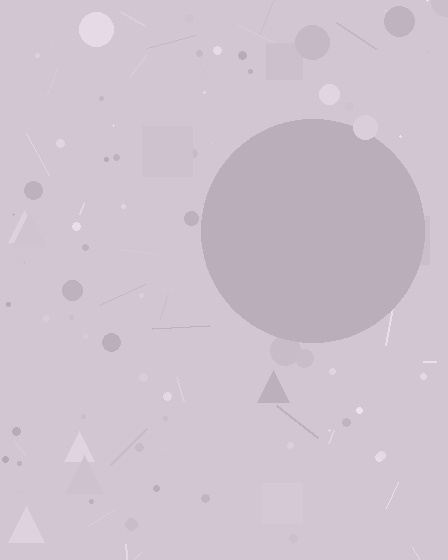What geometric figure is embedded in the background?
A circle is embedded in the background.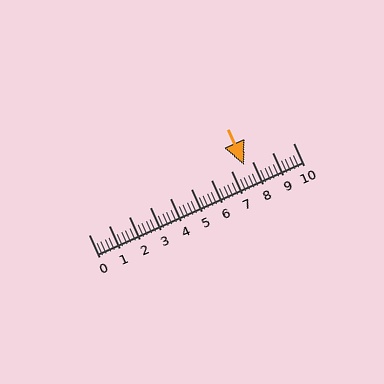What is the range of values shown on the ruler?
The ruler shows values from 0 to 10.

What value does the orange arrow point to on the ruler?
The orange arrow points to approximately 7.6.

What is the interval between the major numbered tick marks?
The major tick marks are spaced 1 units apart.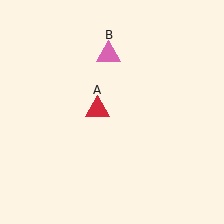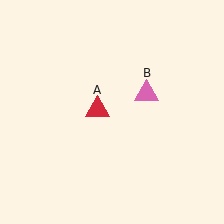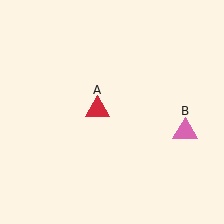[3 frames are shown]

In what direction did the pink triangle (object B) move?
The pink triangle (object B) moved down and to the right.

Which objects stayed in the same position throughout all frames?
Red triangle (object A) remained stationary.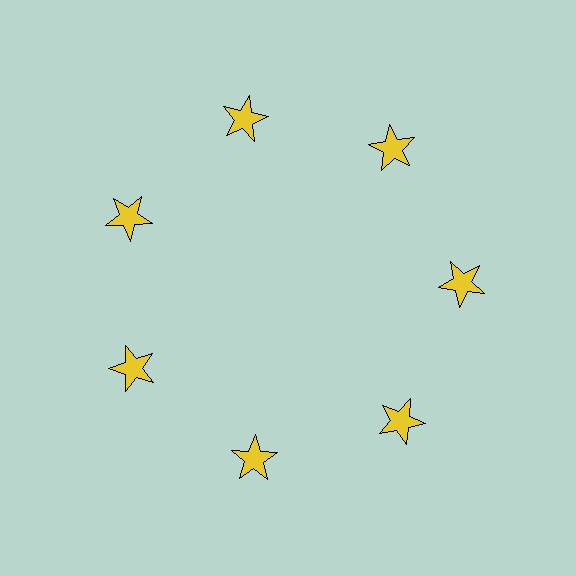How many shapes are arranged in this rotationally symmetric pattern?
There are 7 shapes, arranged in 7 groups of 1.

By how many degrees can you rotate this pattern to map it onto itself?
The pattern maps onto itself every 51 degrees of rotation.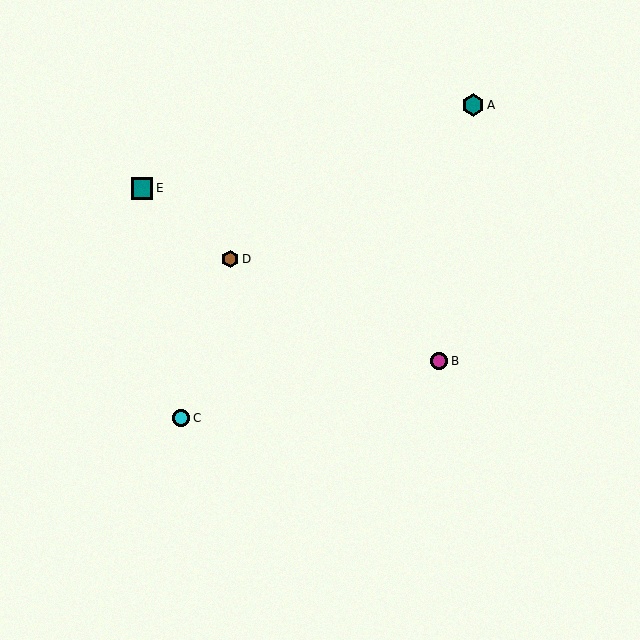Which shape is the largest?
The teal hexagon (labeled A) is the largest.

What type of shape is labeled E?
Shape E is a teal square.